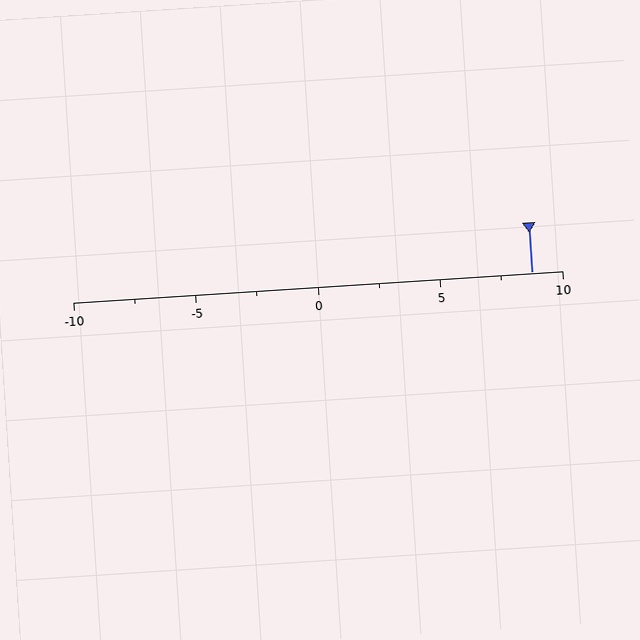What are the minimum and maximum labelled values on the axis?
The axis runs from -10 to 10.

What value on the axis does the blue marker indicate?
The marker indicates approximately 8.8.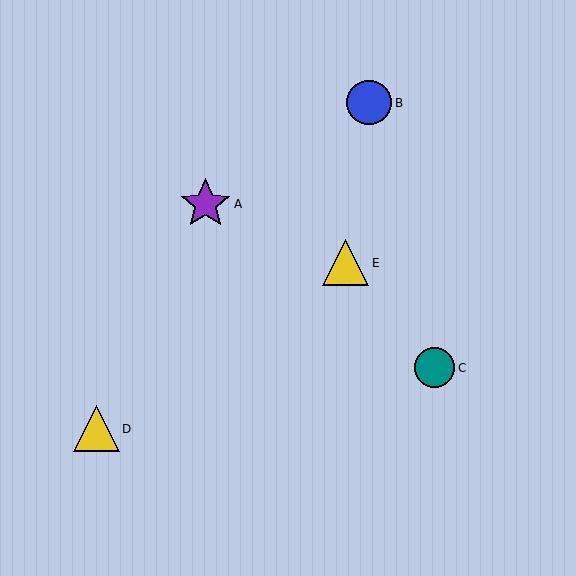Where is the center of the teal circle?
The center of the teal circle is at (435, 368).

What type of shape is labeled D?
Shape D is a yellow triangle.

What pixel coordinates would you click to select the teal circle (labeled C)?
Click at (435, 368) to select the teal circle C.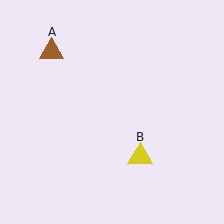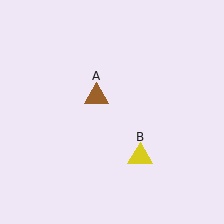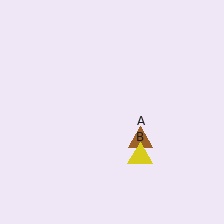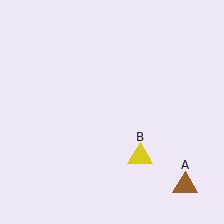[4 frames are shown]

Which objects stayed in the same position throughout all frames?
Yellow triangle (object B) remained stationary.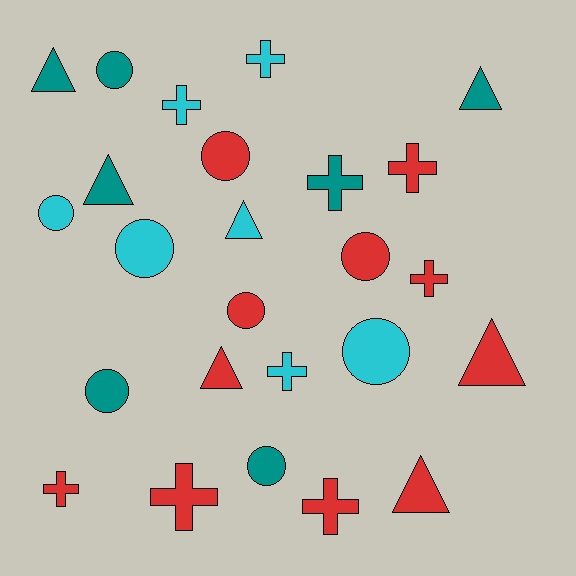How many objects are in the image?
There are 25 objects.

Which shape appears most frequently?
Cross, with 9 objects.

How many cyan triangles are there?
There is 1 cyan triangle.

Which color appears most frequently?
Red, with 11 objects.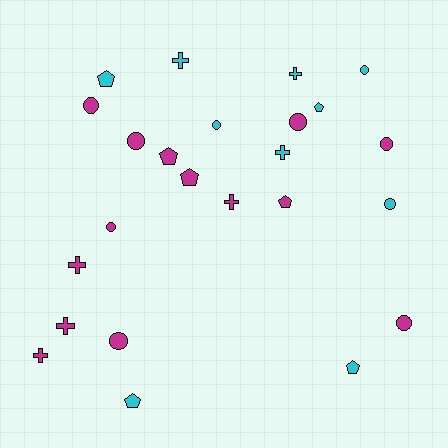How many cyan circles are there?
There are 3 cyan circles.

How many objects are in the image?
There are 24 objects.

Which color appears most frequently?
Magenta, with 14 objects.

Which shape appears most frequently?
Circle, with 10 objects.